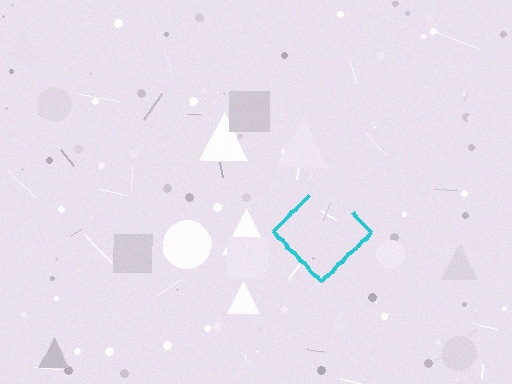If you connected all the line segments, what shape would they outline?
They would outline a diamond.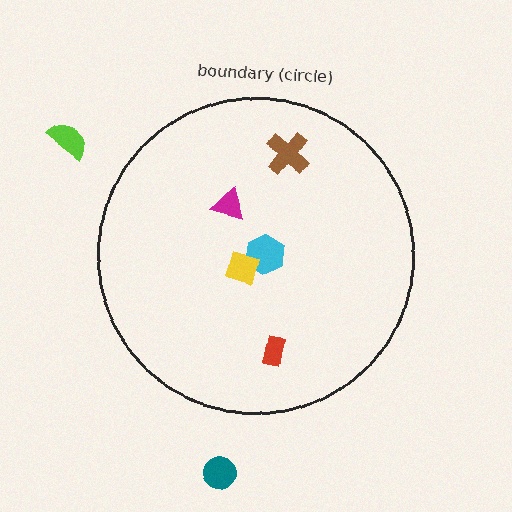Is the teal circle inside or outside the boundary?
Outside.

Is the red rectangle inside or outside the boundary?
Inside.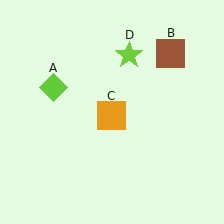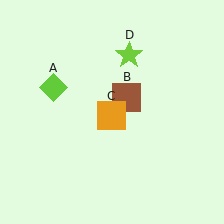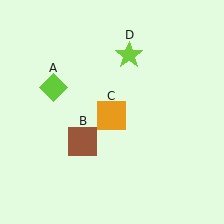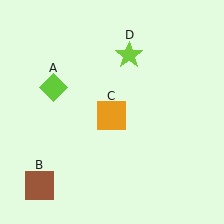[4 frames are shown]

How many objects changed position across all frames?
1 object changed position: brown square (object B).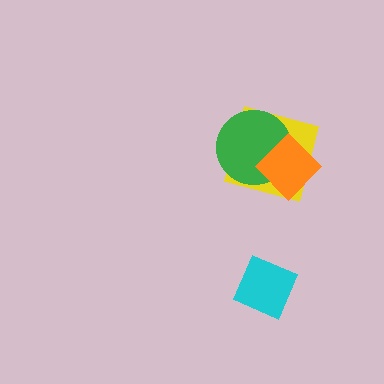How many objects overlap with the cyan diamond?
0 objects overlap with the cyan diamond.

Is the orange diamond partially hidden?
No, no other shape covers it.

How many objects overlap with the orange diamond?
2 objects overlap with the orange diamond.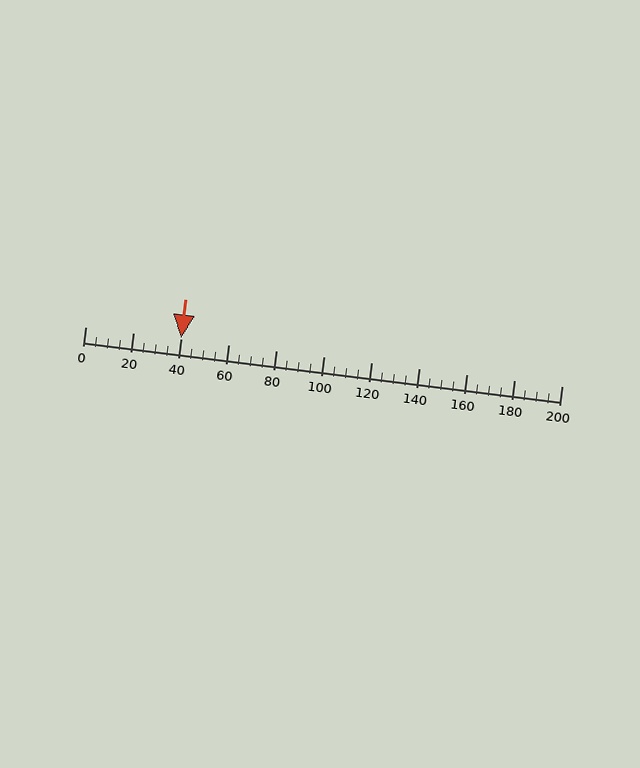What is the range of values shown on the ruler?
The ruler shows values from 0 to 200.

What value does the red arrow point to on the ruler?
The red arrow points to approximately 40.